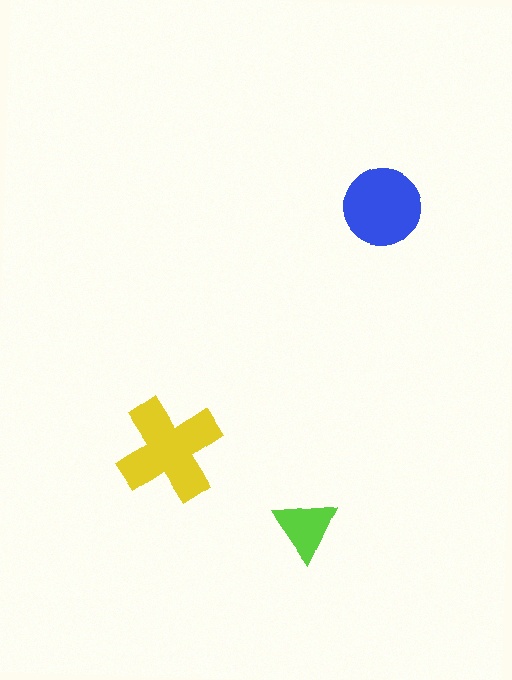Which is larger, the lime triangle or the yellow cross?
The yellow cross.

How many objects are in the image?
There are 3 objects in the image.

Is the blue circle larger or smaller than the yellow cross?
Smaller.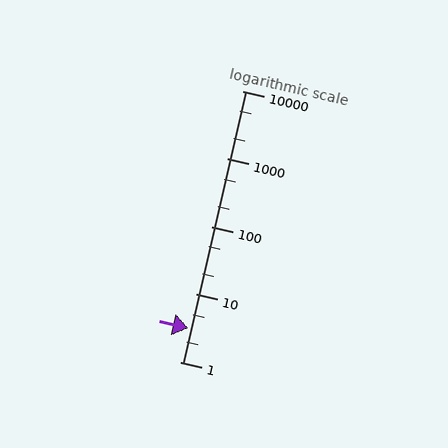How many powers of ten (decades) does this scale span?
The scale spans 4 decades, from 1 to 10000.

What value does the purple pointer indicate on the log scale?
The pointer indicates approximately 3.1.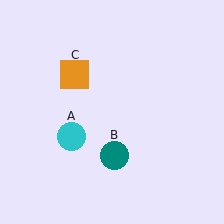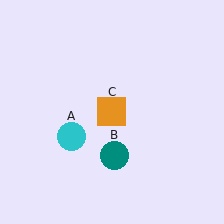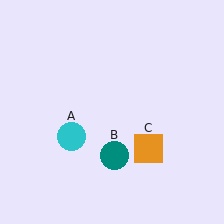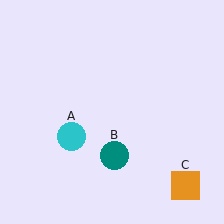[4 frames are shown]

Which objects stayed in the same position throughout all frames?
Cyan circle (object A) and teal circle (object B) remained stationary.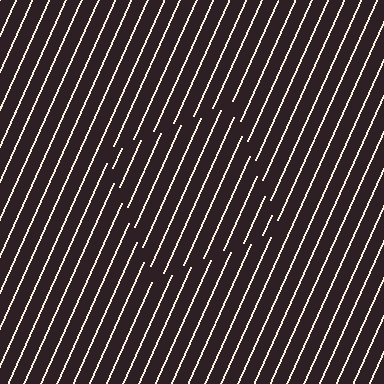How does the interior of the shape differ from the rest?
The interior of the shape contains the same grating, shifted by half a period — the contour is defined by the phase discontinuity where line-ends from the inner and outer gratings abut.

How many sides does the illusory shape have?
4 sides — the line-ends trace a square.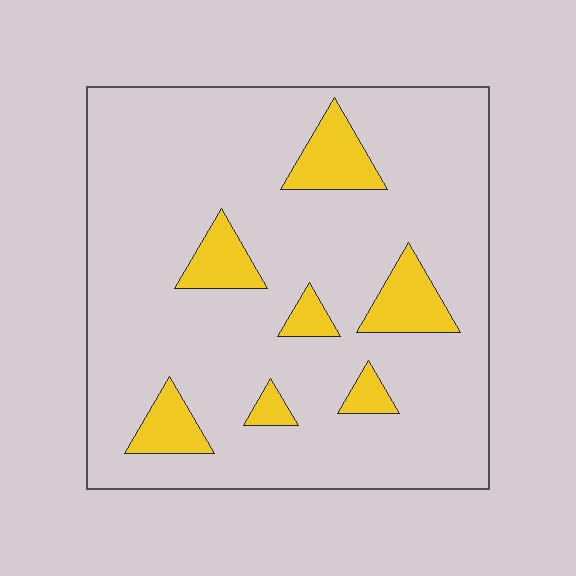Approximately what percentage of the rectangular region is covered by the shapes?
Approximately 15%.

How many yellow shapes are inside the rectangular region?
7.